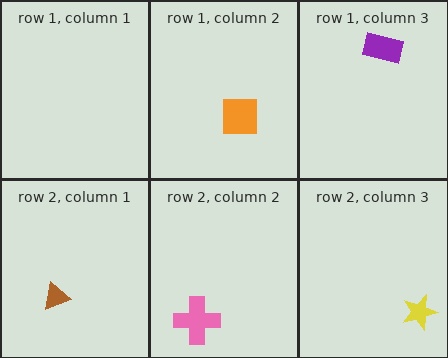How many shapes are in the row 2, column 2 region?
1.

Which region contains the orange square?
The row 1, column 2 region.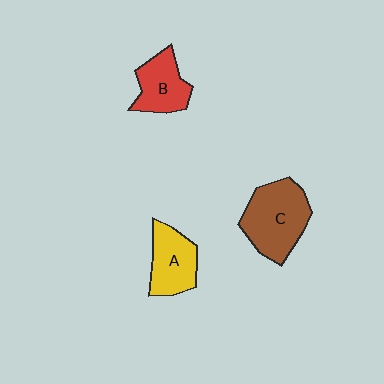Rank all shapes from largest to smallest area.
From largest to smallest: C (brown), A (yellow), B (red).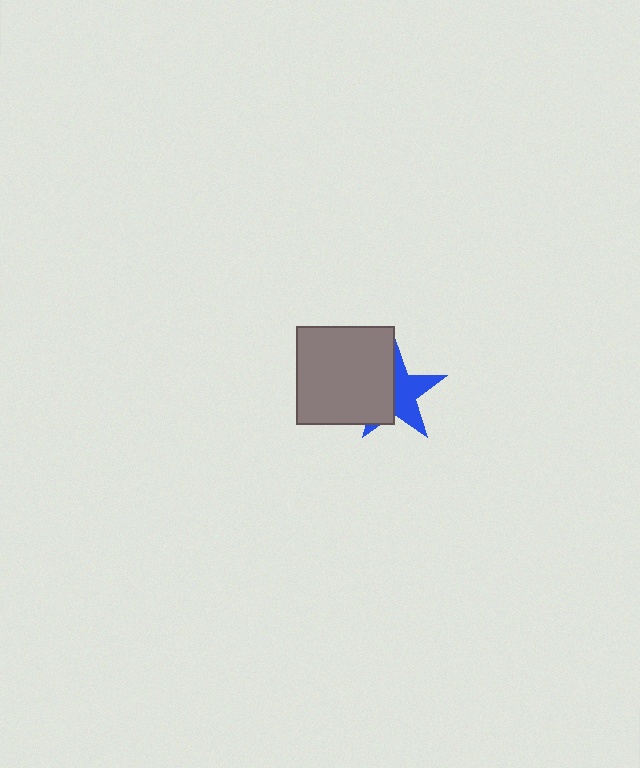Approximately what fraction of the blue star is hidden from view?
Roughly 49% of the blue star is hidden behind the gray square.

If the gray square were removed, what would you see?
You would see the complete blue star.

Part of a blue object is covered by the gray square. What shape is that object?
It is a star.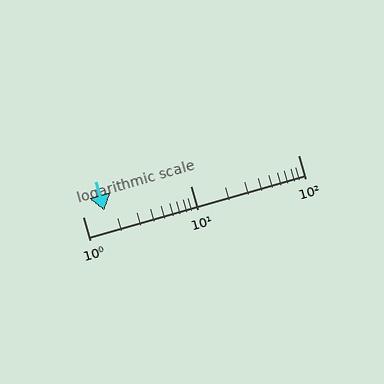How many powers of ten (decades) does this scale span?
The scale spans 2 decades, from 1 to 100.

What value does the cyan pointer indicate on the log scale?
The pointer indicates approximately 1.6.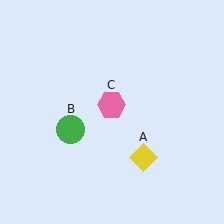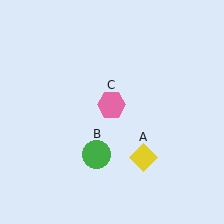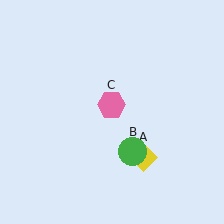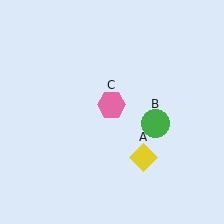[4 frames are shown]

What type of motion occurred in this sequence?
The green circle (object B) rotated counterclockwise around the center of the scene.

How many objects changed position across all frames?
1 object changed position: green circle (object B).